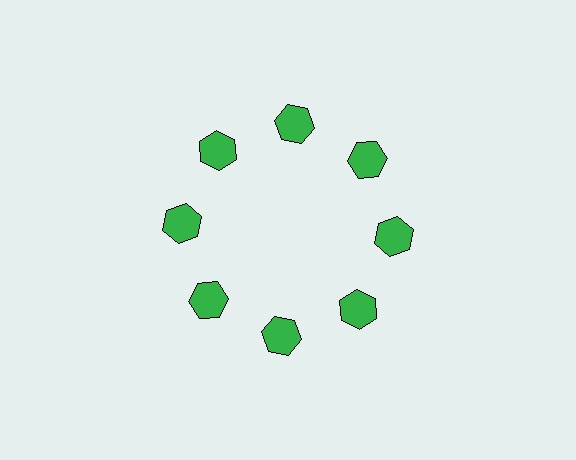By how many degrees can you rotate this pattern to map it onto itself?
The pattern maps onto itself every 45 degrees of rotation.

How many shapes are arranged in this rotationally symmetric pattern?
There are 8 shapes, arranged in 8 groups of 1.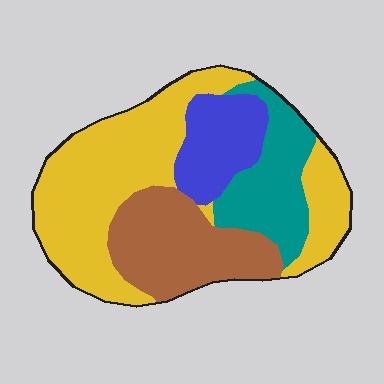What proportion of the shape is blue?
Blue takes up about one eighth (1/8) of the shape.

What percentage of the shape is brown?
Brown covers about 25% of the shape.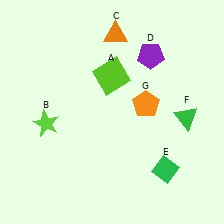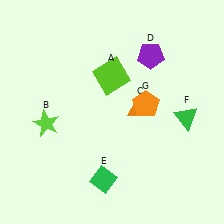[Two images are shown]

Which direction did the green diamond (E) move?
The green diamond (E) moved left.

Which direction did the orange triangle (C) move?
The orange triangle (C) moved down.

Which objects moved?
The objects that moved are: the orange triangle (C), the green diamond (E).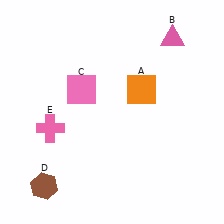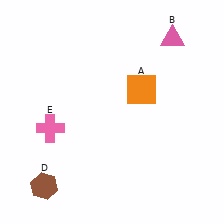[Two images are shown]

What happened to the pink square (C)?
The pink square (C) was removed in Image 2. It was in the top-left area of Image 1.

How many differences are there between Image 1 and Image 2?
There is 1 difference between the two images.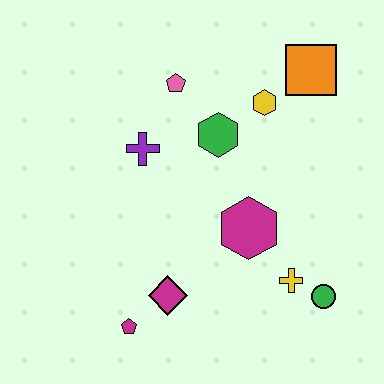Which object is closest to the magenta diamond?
The magenta pentagon is closest to the magenta diamond.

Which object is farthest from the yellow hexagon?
The magenta pentagon is farthest from the yellow hexagon.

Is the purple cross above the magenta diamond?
Yes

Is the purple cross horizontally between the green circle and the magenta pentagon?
Yes